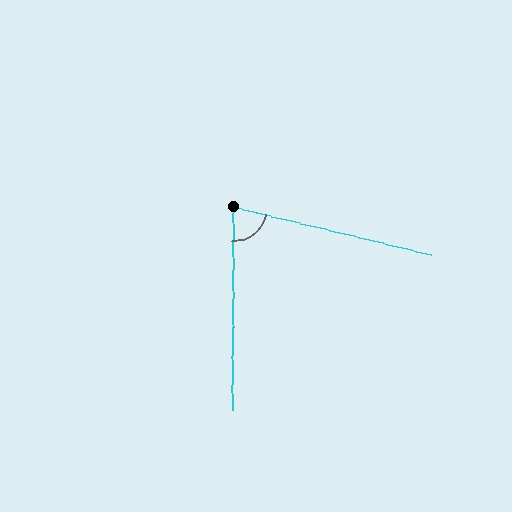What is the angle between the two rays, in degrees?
Approximately 77 degrees.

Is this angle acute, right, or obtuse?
It is acute.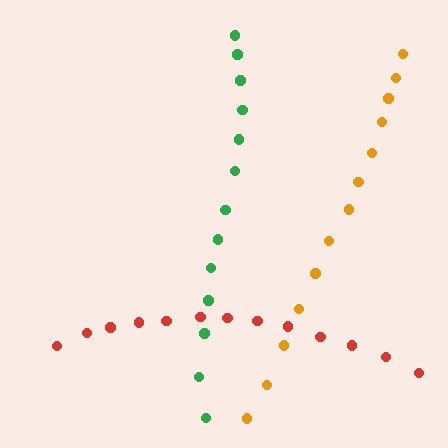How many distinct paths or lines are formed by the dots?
There are 3 distinct paths.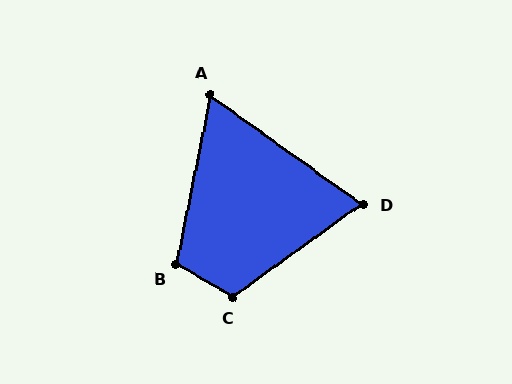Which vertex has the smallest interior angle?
A, at approximately 66 degrees.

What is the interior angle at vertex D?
Approximately 71 degrees (acute).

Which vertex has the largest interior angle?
C, at approximately 114 degrees.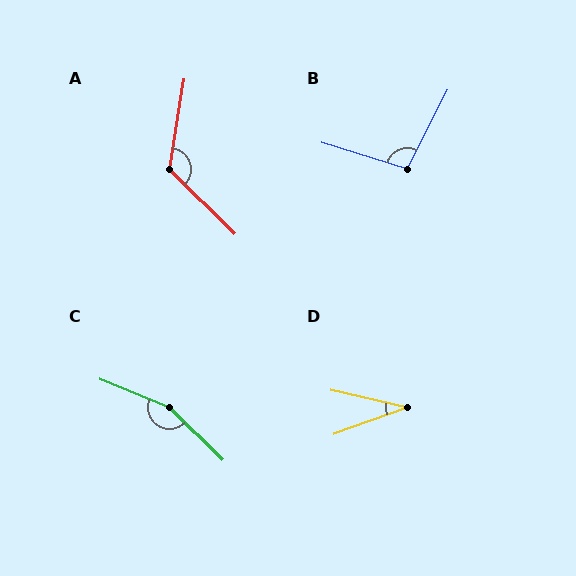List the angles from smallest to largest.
D (33°), B (100°), A (125°), C (158°).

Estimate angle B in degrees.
Approximately 100 degrees.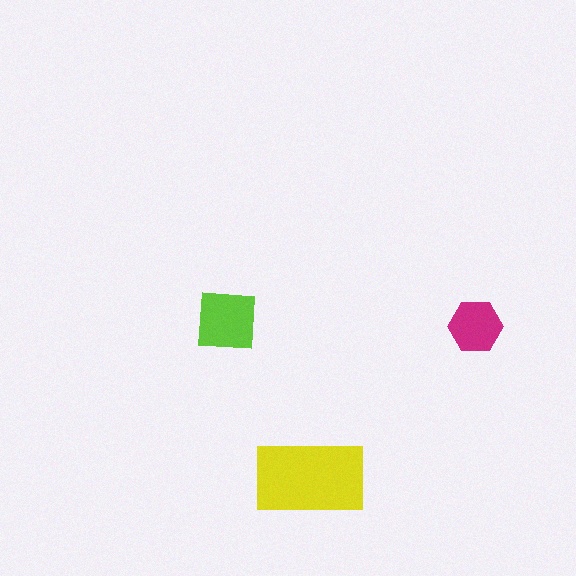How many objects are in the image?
There are 3 objects in the image.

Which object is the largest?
The yellow rectangle.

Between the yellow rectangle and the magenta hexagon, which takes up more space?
The yellow rectangle.